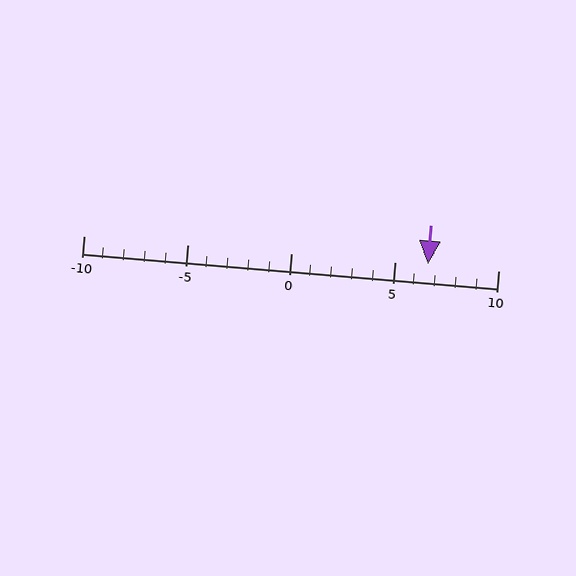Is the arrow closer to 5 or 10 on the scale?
The arrow is closer to 5.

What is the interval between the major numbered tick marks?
The major tick marks are spaced 5 units apart.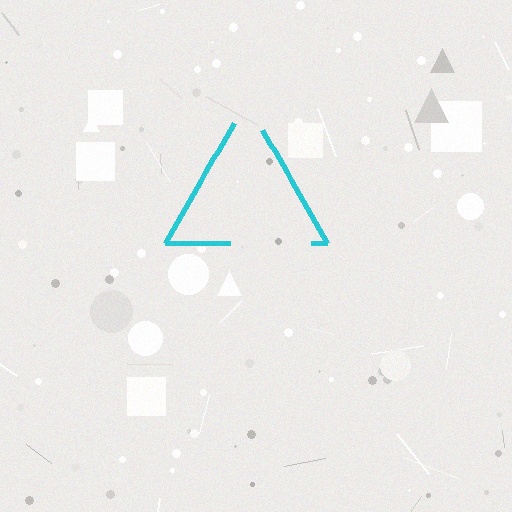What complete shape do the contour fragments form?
The contour fragments form a triangle.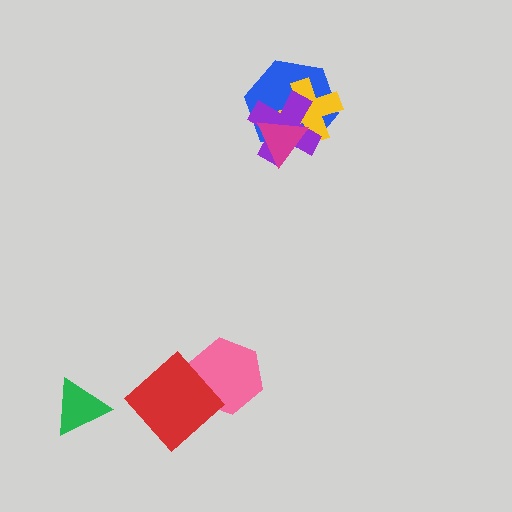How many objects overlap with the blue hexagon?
3 objects overlap with the blue hexagon.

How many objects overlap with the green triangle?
0 objects overlap with the green triangle.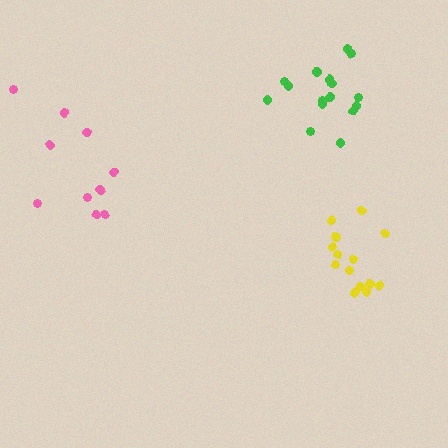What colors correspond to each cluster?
The clusters are colored: pink, yellow, green.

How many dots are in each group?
Group 1: 10 dots, Group 2: 14 dots, Group 3: 16 dots (40 total).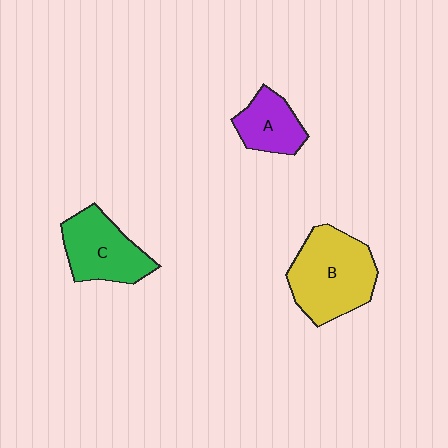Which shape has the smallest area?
Shape A (purple).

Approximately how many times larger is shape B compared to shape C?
Approximately 1.3 times.